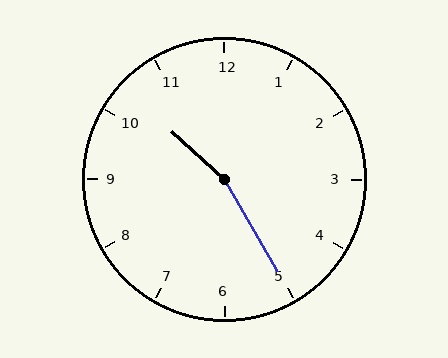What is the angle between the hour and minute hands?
Approximately 162 degrees.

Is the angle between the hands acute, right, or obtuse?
It is obtuse.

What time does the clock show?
10:25.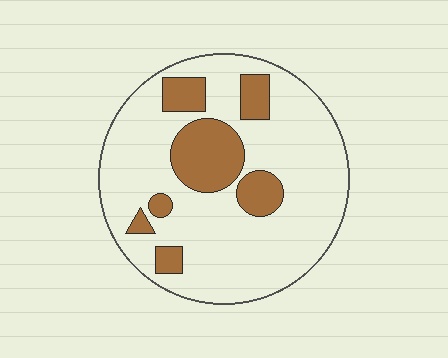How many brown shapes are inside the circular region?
7.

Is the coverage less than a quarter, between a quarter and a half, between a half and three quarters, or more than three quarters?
Less than a quarter.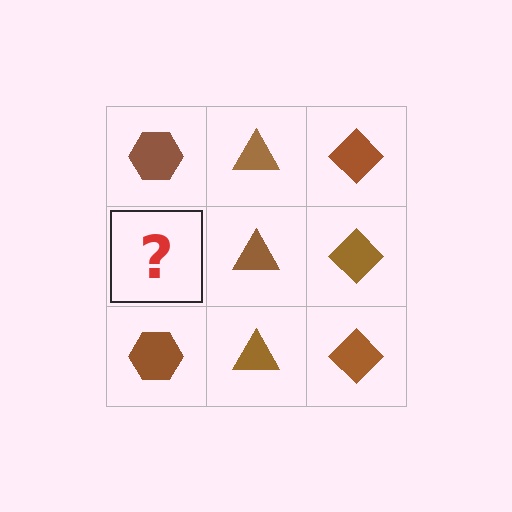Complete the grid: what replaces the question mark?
The question mark should be replaced with a brown hexagon.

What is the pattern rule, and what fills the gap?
The rule is that each column has a consistent shape. The gap should be filled with a brown hexagon.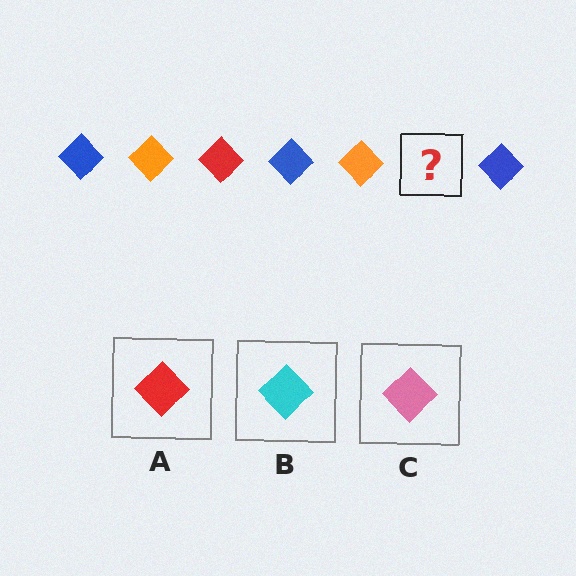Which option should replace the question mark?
Option A.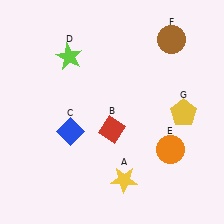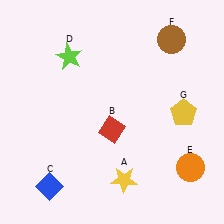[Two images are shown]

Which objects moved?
The objects that moved are: the blue diamond (C), the orange circle (E).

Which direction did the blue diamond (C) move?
The blue diamond (C) moved down.